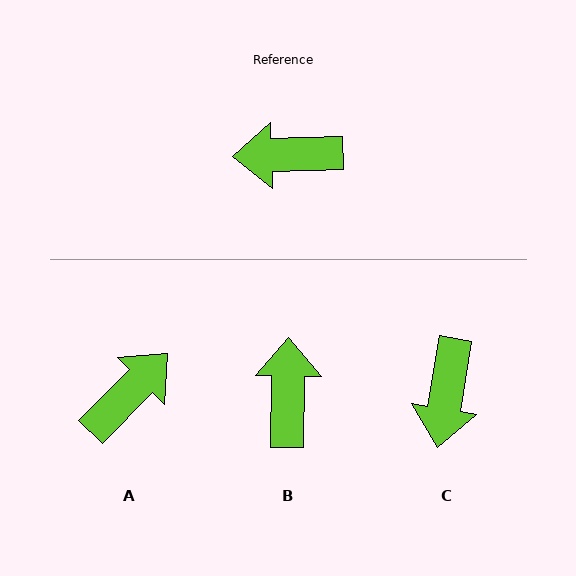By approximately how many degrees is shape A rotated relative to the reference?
Approximately 137 degrees clockwise.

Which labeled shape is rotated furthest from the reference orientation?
A, about 137 degrees away.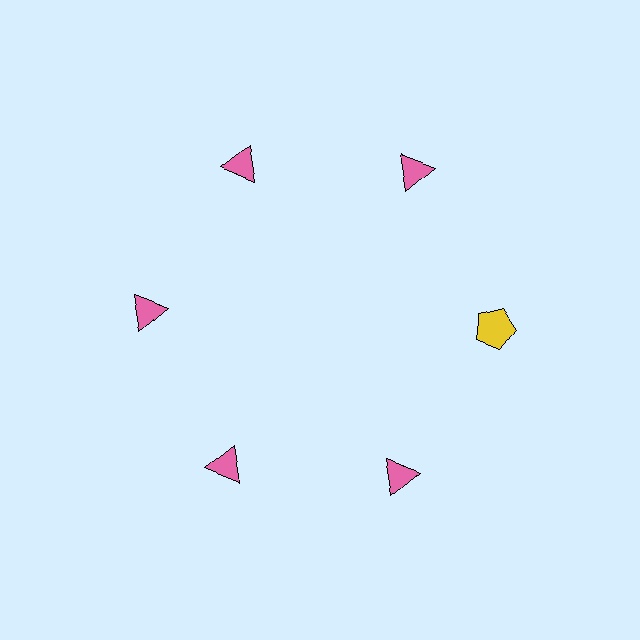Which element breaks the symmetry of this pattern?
The yellow pentagon at roughly the 3 o'clock position breaks the symmetry. All other shapes are pink triangles.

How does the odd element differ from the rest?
It differs in both color (yellow instead of pink) and shape (pentagon instead of triangle).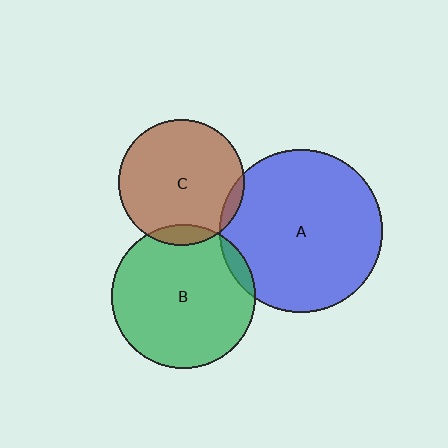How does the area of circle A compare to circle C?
Approximately 1.7 times.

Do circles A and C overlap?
Yes.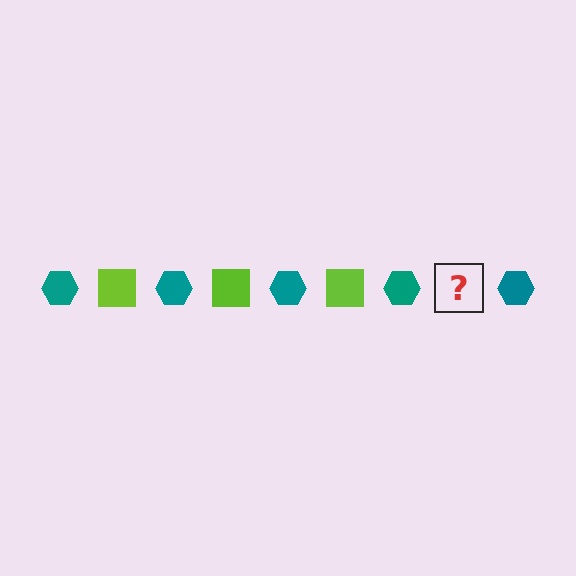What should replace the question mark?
The question mark should be replaced with a lime square.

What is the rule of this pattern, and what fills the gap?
The rule is that the pattern alternates between teal hexagon and lime square. The gap should be filled with a lime square.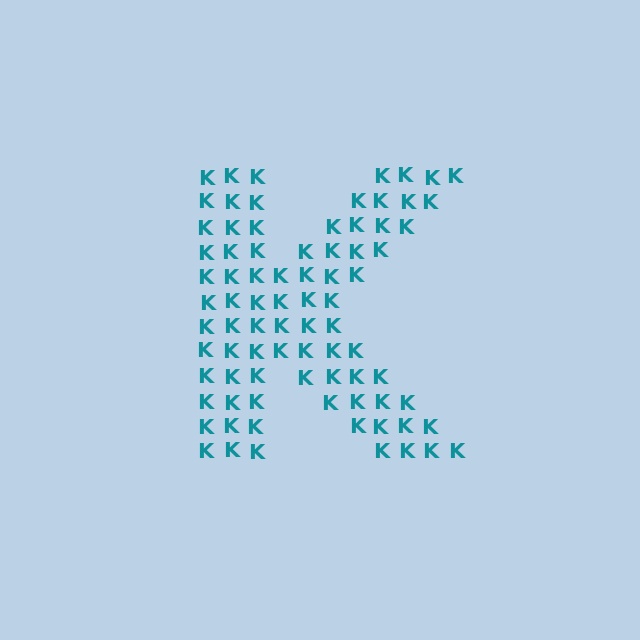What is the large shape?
The large shape is the letter K.